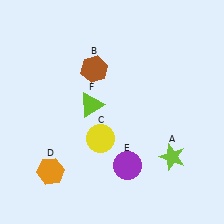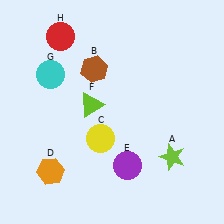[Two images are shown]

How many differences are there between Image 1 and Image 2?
There are 2 differences between the two images.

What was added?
A cyan circle (G), a red circle (H) were added in Image 2.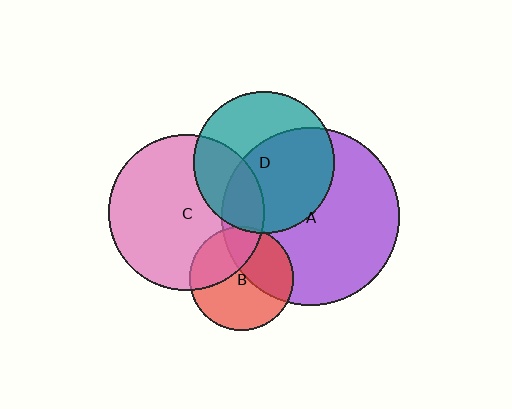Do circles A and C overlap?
Yes.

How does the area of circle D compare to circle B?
Approximately 1.9 times.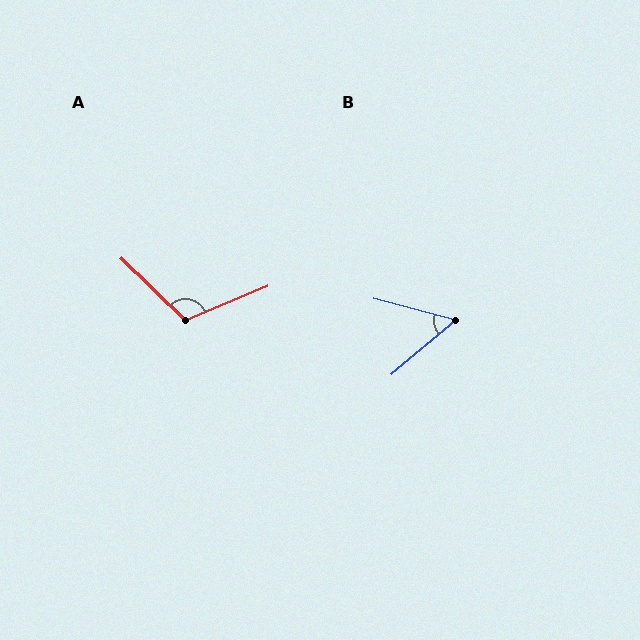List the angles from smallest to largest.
B (55°), A (113°).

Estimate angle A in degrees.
Approximately 113 degrees.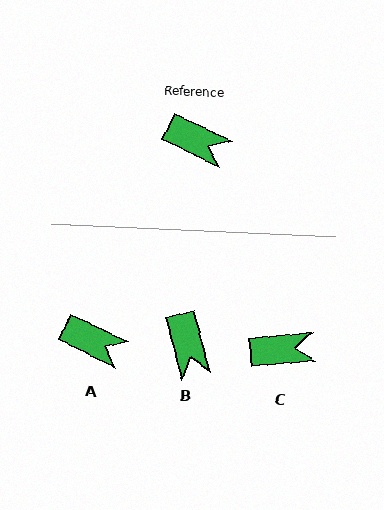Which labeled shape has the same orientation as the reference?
A.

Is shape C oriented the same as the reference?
No, it is off by about 31 degrees.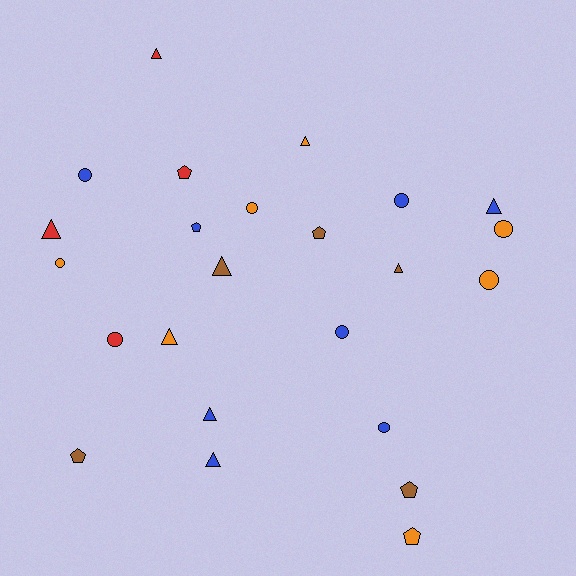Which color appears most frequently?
Blue, with 8 objects.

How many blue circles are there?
There are 4 blue circles.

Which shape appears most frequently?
Circle, with 9 objects.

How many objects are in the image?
There are 24 objects.